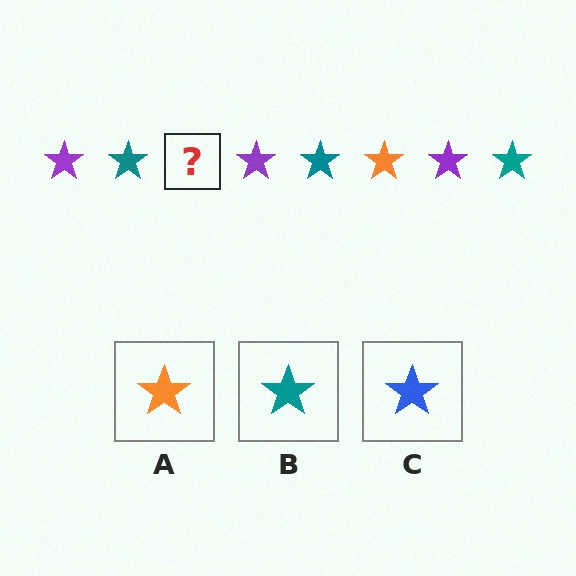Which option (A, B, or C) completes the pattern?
A.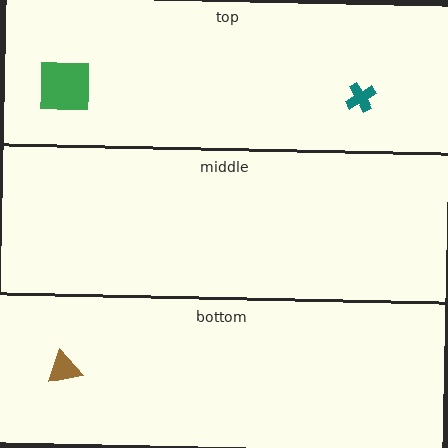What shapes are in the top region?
The teal cross, the green square.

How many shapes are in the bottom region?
1.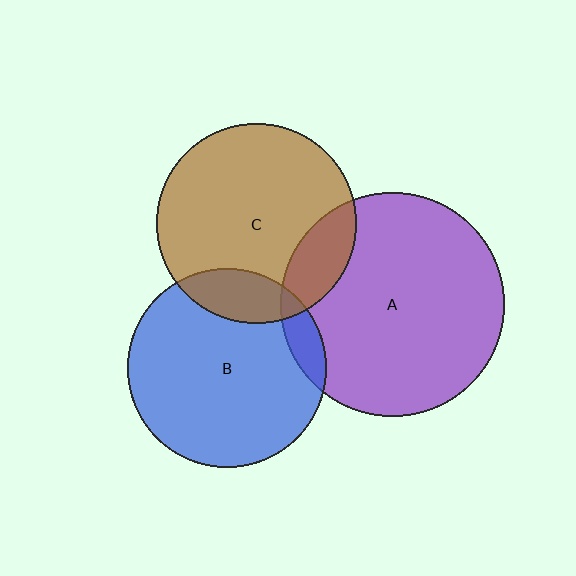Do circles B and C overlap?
Yes.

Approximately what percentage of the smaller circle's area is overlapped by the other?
Approximately 15%.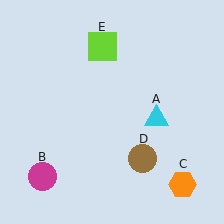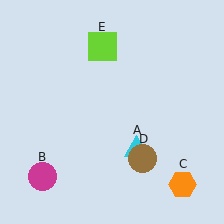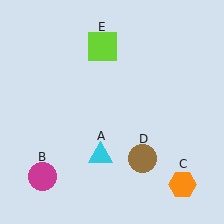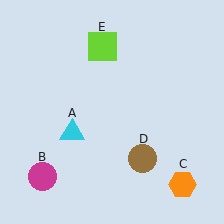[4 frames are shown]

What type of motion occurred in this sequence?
The cyan triangle (object A) rotated clockwise around the center of the scene.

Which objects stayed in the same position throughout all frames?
Magenta circle (object B) and orange hexagon (object C) and brown circle (object D) and lime square (object E) remained stationary.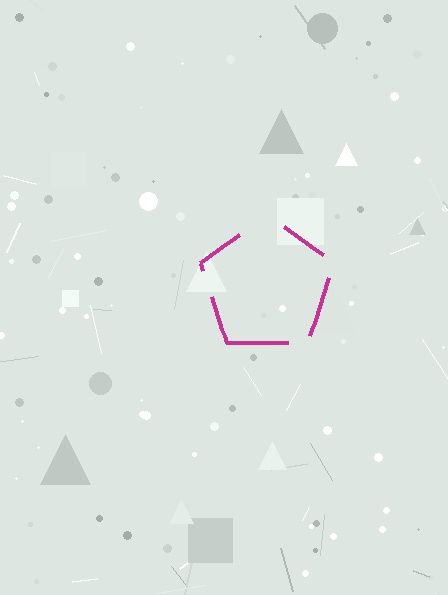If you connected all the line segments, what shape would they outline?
They would outline a pentagon.